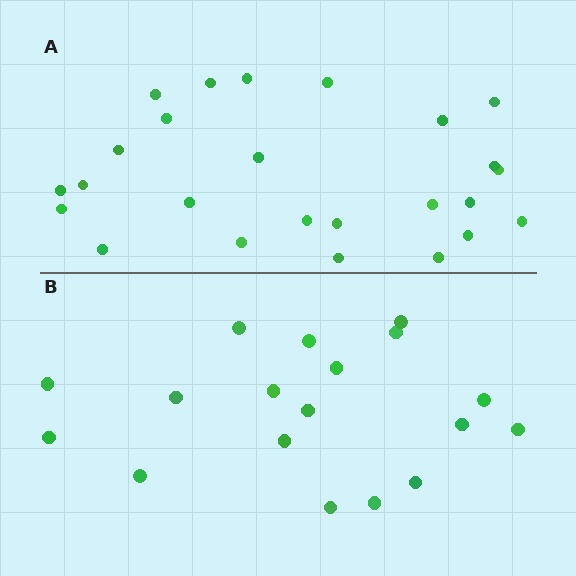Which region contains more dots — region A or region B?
Region A (the top region) has more dots.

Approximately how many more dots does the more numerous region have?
Region A has roughly 8 or so more dots than region B.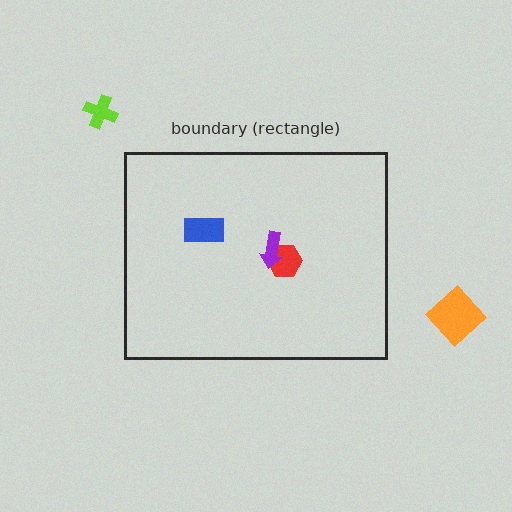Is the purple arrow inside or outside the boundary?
Inside.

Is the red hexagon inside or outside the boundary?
Inside.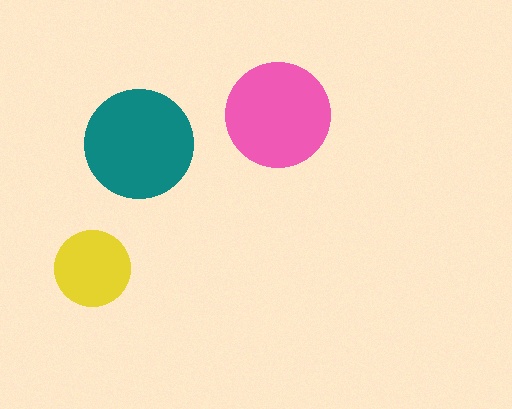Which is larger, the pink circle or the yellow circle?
The pink one.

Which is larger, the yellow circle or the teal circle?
The teal one.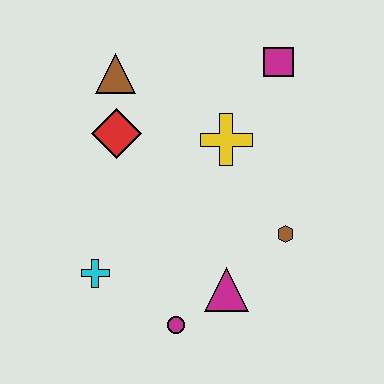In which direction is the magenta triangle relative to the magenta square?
The magenta triangle is below the magenta square.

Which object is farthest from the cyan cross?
The magenta square is farthest from the cyan cross.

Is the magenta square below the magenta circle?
No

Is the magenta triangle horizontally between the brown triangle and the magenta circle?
No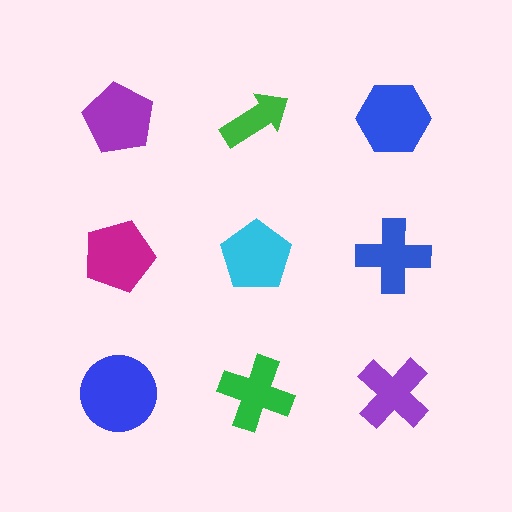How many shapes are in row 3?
3 shapes.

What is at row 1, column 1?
A purple pentagon.